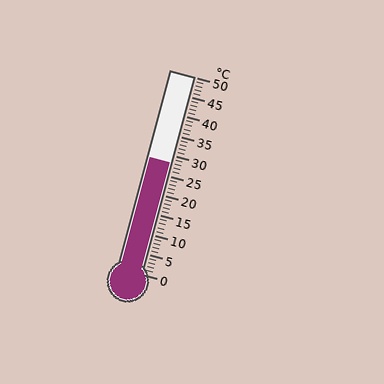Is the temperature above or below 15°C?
The temperature is above 15°C.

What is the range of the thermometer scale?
The thermometer scale ranges from 0°C to 50°C.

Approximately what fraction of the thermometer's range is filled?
The thermometer is filled to approximately 55% of its range.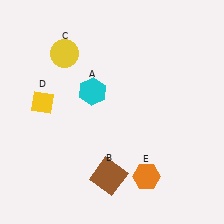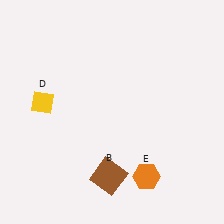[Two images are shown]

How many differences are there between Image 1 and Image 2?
There are 2 differences between the two images.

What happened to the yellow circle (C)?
The yellow circle (C) was removed in Image 2. It was in the top-left area of Image 1.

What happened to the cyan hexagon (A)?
The cyan hexagon (A) was removed in Image 2. It was in the top-left area of Image 1.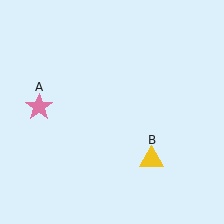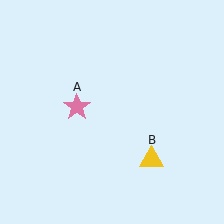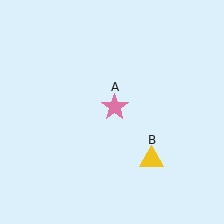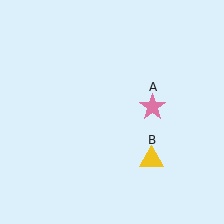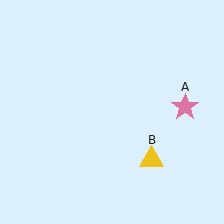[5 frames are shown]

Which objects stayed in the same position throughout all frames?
Yellow triangle (object B) remained stationary.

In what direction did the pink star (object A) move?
The pink star (object A) moved right.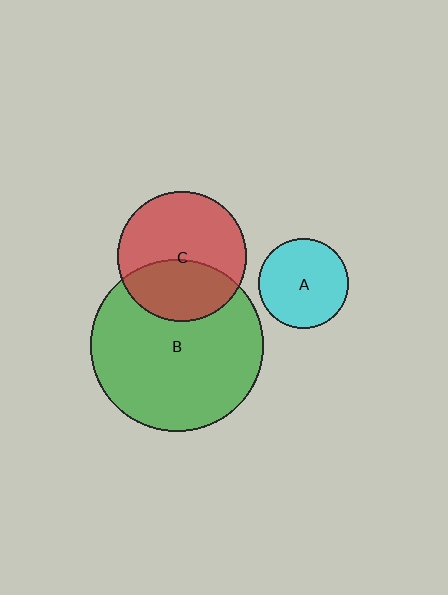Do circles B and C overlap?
Yes.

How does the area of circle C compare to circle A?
Approximately 2.0 times.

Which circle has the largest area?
Circle B (green).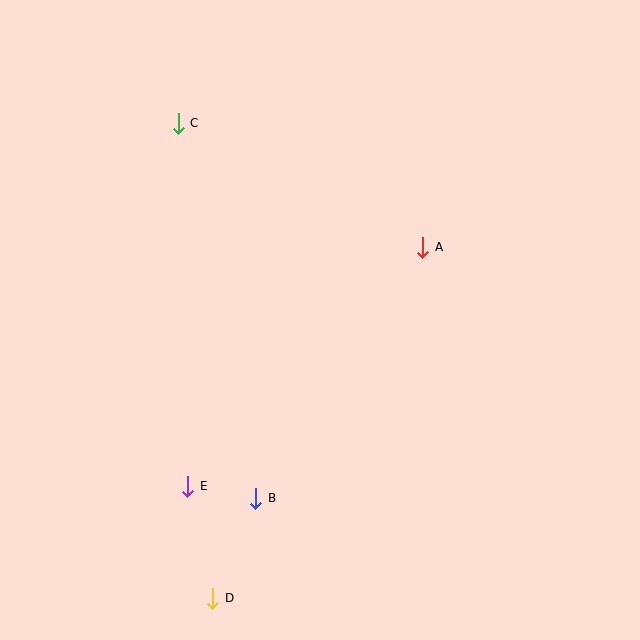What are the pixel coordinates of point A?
Point A is at (423, 247).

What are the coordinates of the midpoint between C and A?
The midpoint between C and A is at (300, 185).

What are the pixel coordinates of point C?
Point C is at (178, 123).